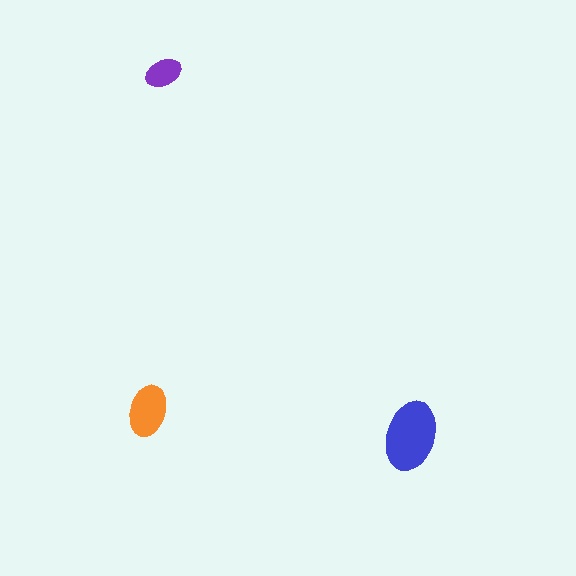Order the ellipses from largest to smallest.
the blue one, the orange one, the purple one.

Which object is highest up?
The purple ellipse is topmost.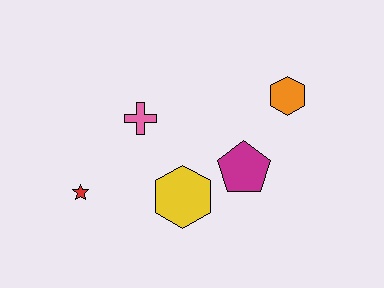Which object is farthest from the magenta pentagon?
The red star is farthest from the magenta pentagon.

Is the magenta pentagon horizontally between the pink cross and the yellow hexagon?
No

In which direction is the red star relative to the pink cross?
The red star is below the pink cross.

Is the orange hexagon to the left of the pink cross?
No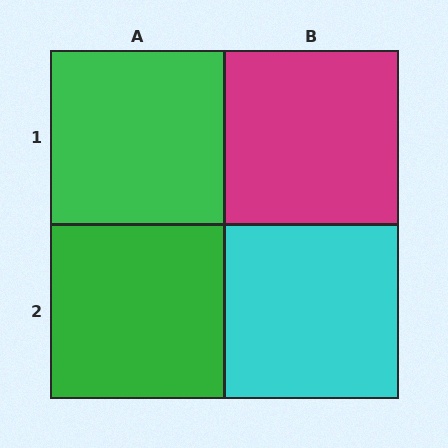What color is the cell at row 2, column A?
Green.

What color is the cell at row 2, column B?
Cyan.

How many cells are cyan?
1 cell is cyan.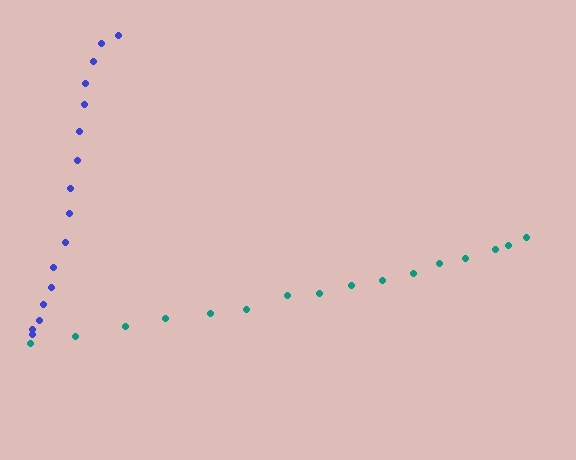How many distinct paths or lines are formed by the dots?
There are 2 distinct paths.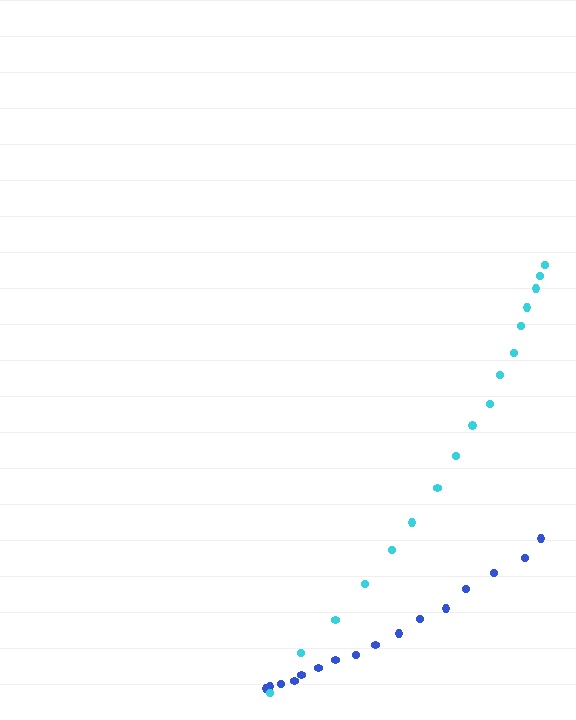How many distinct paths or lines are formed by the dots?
There are 2 distinct paths.